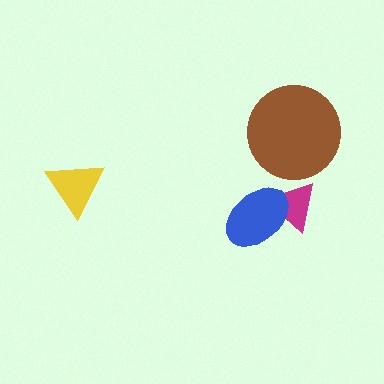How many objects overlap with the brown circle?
0 objects overlap with the brown circle.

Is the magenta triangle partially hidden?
Yes, it is partially covered by another shape.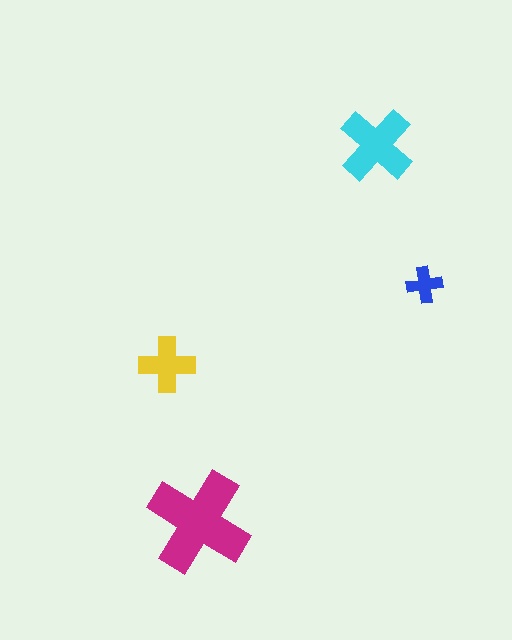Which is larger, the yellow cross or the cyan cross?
The cyan one.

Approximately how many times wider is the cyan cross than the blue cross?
About 2 times wider.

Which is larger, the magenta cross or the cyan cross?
The magenta one.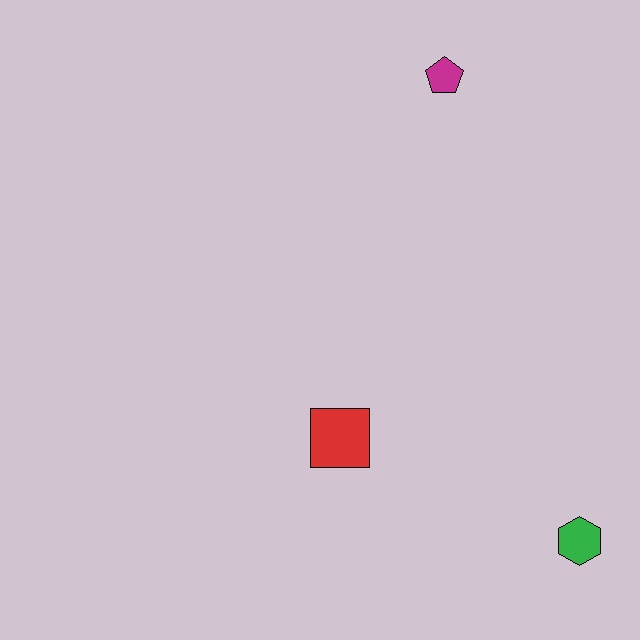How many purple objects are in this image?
There are no purple objects.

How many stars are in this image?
There are no stars.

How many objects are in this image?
There are 3 objects.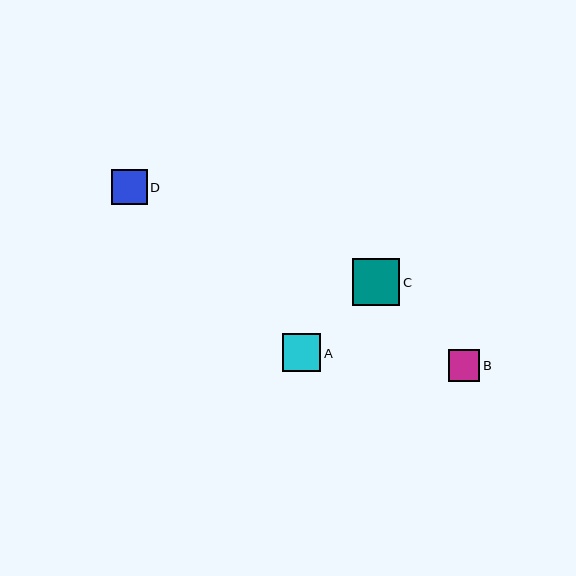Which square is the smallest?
Square B is the smallest with a size of approximately 31 pixels.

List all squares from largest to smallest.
From largest to smallest: C, A, D, B.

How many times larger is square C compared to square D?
Square C is approximately 1.3 times the size of square D.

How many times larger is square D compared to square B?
Square D is approximately 1.1 times the size of square B.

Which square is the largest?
Square C is the largest with a size of approximately 47 pixels.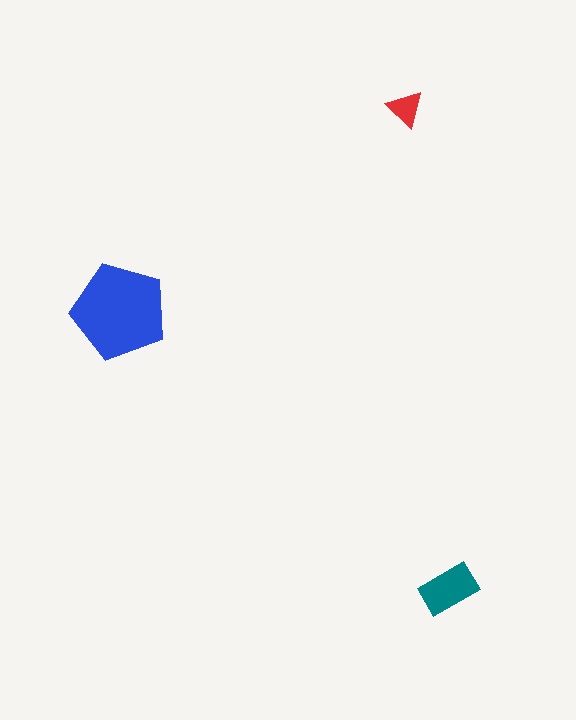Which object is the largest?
The blue pentagon.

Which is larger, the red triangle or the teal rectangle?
The teal rectangle.